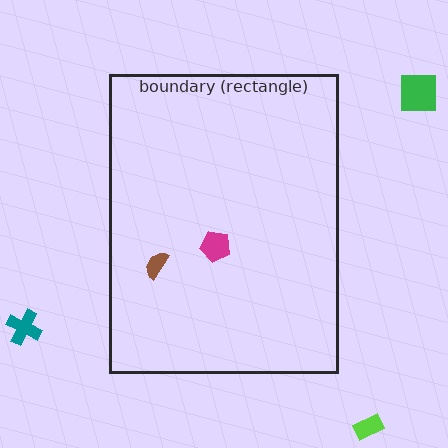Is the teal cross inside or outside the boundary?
Outside.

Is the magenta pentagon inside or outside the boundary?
Inside.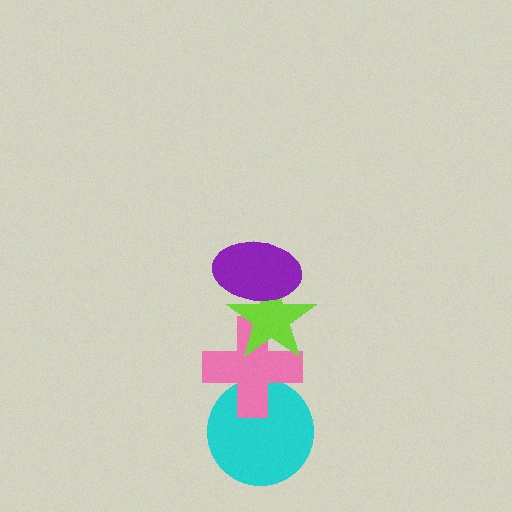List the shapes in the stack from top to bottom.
From top to bottom: the purple ellipse, the lime star, the pink cross, the cyan circle.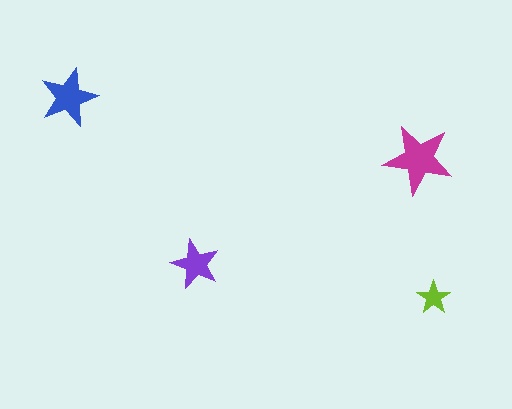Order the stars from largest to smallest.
the magenta one, the blue one, the purple one, the lime one.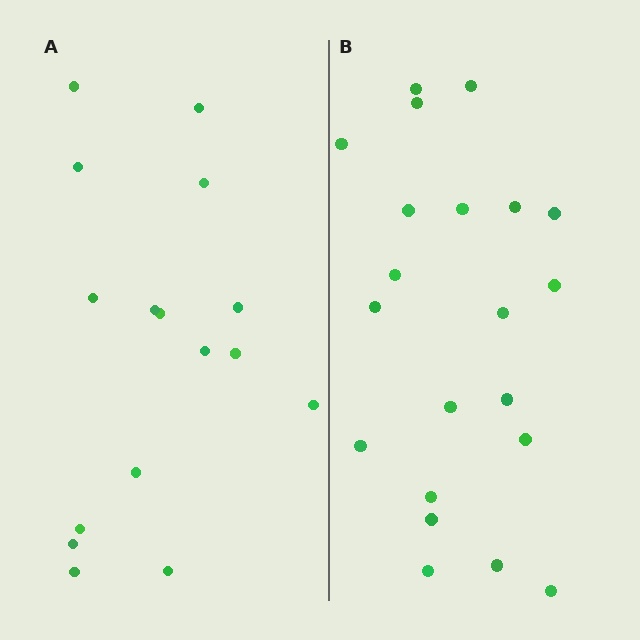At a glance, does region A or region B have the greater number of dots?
Region B (the right region) has more dots.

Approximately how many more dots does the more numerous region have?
Region B has about 5 more dots than region A.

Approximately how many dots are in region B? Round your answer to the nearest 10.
About 20 dots. (The exact count is 21, which rounds to 20.)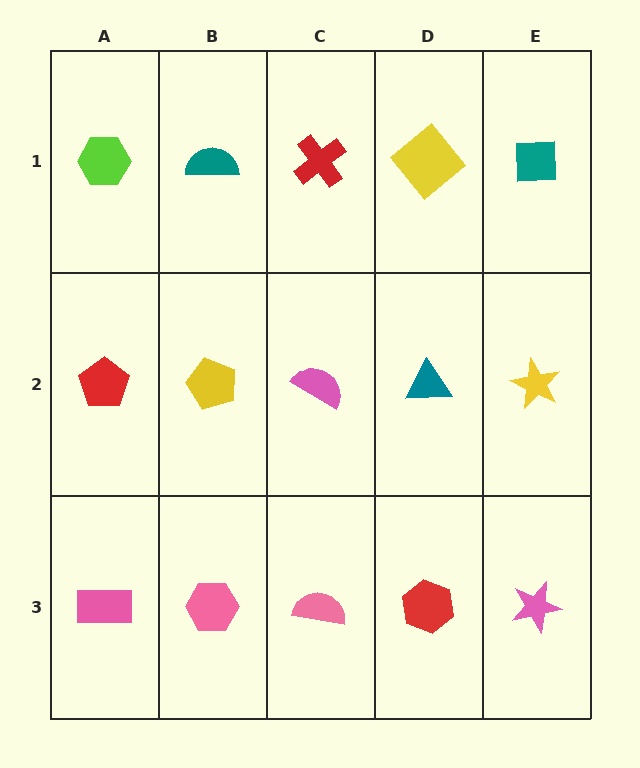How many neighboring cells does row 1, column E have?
2.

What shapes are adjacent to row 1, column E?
A yellow star (row 2, column E), a yellow diamond (row 1, column D).